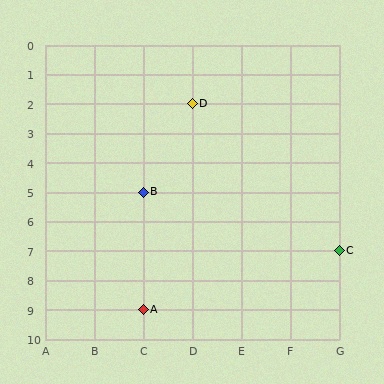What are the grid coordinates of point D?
Point D is at grid coordinates (D, 2).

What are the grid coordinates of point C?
Point C is at grid coordinates (G, 7).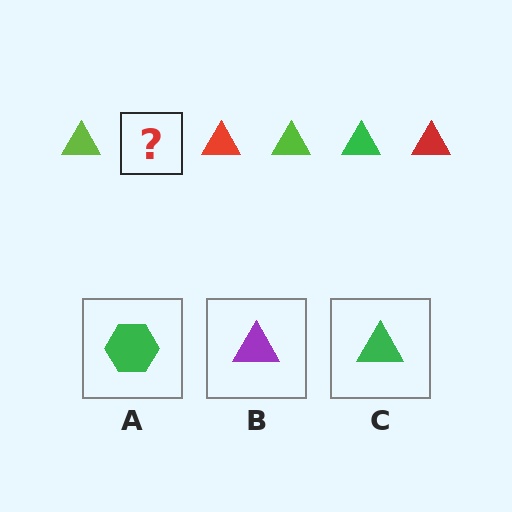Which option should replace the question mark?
Option C.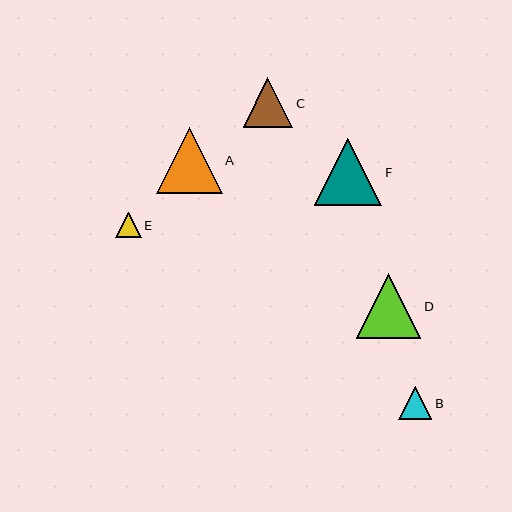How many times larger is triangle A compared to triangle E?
Triangle A is approximately 2.6 times the size of triangle E.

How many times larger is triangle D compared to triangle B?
Triangle D is approximately 1.9 times the size of triangle B.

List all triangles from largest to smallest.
From largest to smallest: F, A, D, C, B, E.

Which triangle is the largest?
Triangle F is the largest with a size of approximately 67 pixels.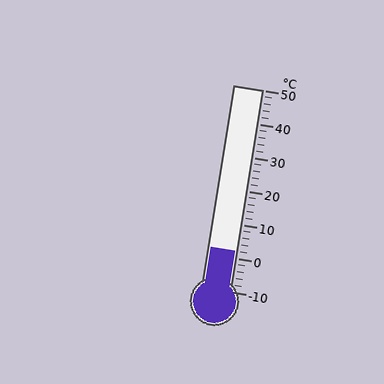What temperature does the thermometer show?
The thermometer shows approximately 2°C.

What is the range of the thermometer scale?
The thermometer scale ranges from -10°C to 50°C.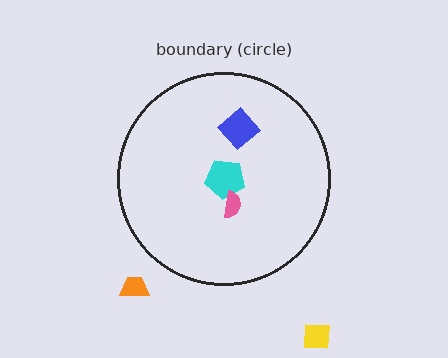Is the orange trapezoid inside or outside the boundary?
Outside.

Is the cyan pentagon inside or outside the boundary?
Inside.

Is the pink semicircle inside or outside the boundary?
Inside.